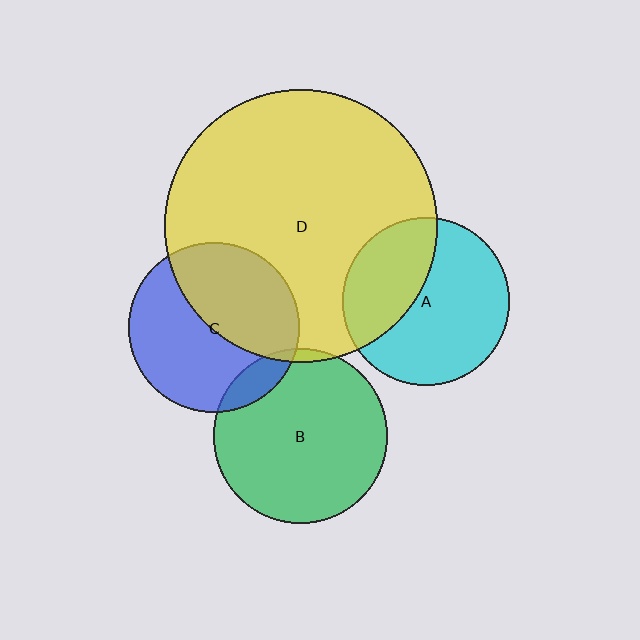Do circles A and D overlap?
Yes.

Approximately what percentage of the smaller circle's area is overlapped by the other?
Approximately 35%.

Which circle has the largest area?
Circle D (yellow).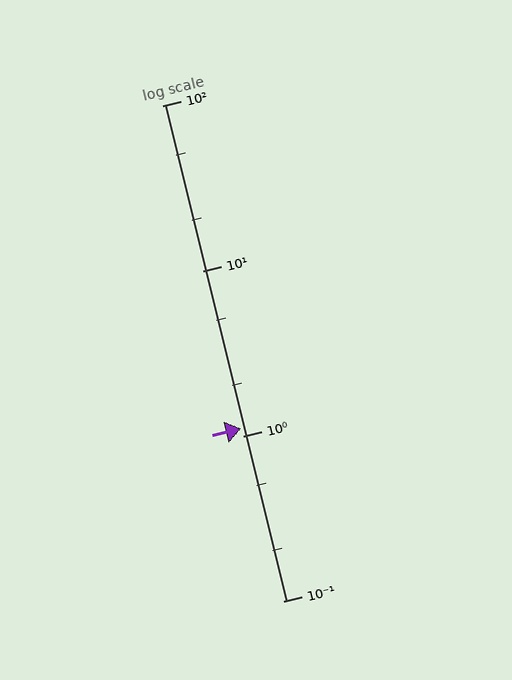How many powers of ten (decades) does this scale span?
The scale spans 3 decades, from 0.1 to 100.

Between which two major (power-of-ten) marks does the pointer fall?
The pointer is between 1 and 10.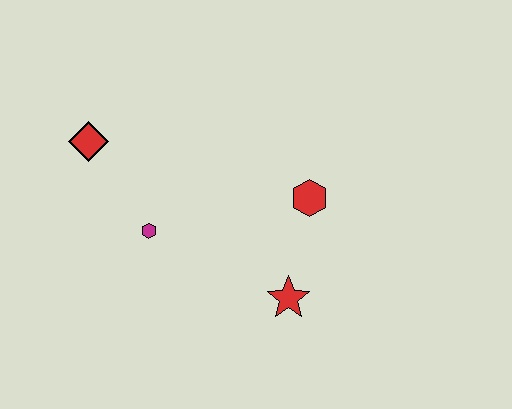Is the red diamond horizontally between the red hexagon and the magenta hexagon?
No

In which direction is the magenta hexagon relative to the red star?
The magenta hexagon is to the left of the red star.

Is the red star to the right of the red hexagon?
No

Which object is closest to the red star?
The red hexagon is closest to the red star.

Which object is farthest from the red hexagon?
The red diamond is farthest from the red hexagon.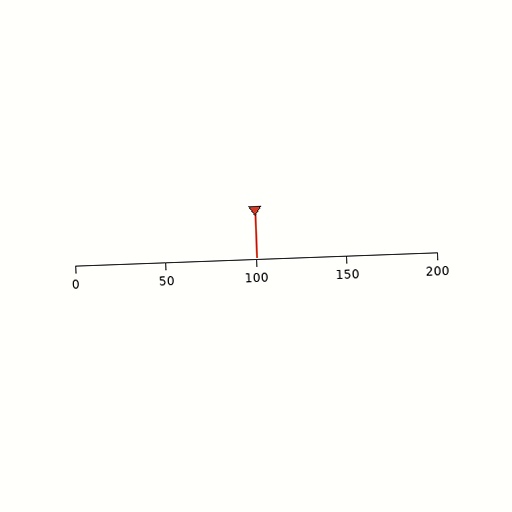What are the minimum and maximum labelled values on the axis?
The axis runs from 0 to 200.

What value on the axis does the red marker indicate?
The marker indicates approximately 100.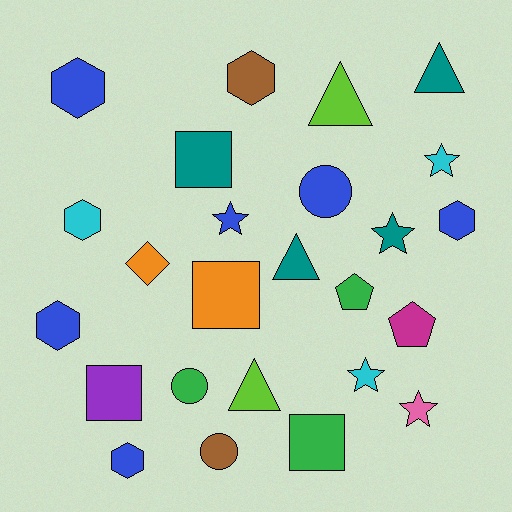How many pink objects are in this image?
There is 1 pink object.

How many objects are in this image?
There are 25 objects.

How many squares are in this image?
There are 4 squares.